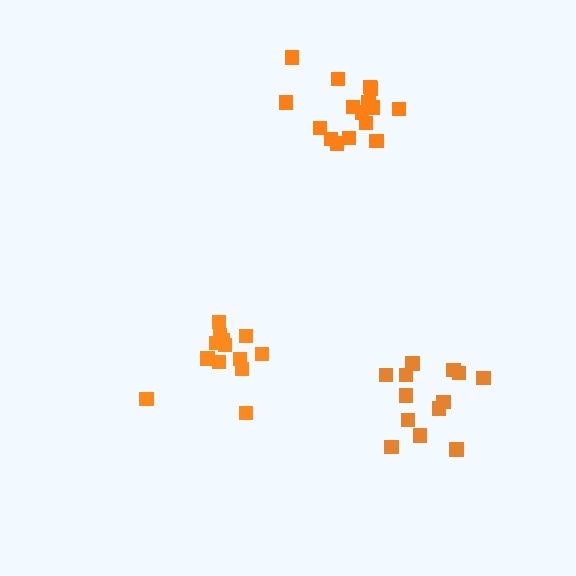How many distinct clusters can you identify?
There are 3 distinct clusters.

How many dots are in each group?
Group 1: 13 dots, Group 2: 16 dots, Group 3: 13 dots (42 total).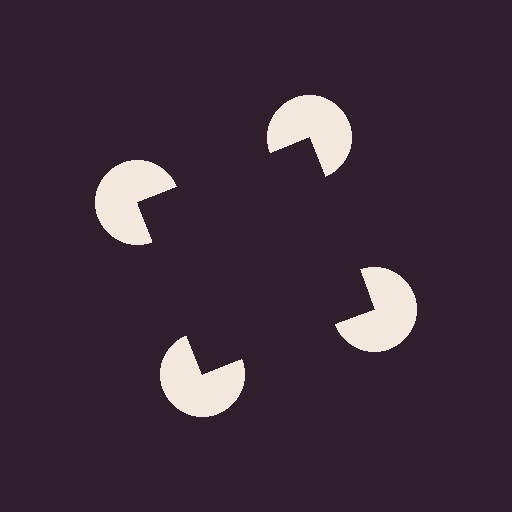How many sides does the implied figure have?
4 sides.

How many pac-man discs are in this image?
There are 4 — one at each vertex of the illusory square.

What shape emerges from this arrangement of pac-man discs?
An illusory square — its edges are inferred from the aligned wedge cuts in the pac-man discs, not physically drawn.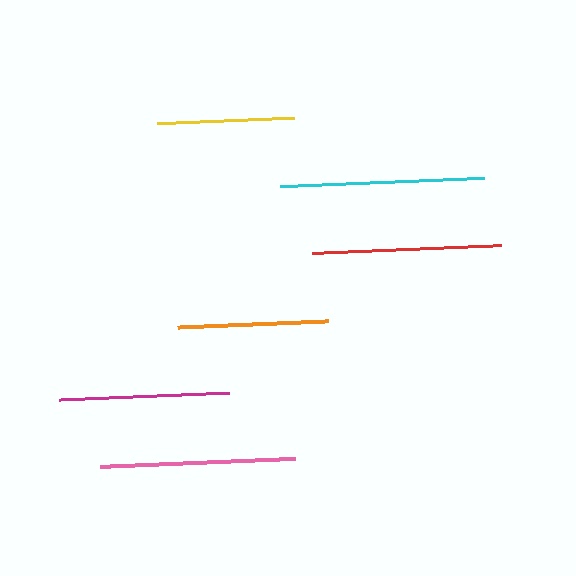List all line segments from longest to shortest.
From longest to shortest: cyan, pink, red, magenta, orange, yellow.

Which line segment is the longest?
The cyan line is the longest at approximately 204 pixels.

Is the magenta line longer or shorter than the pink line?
The pink line is longer than the magenta line.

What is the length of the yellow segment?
The yellow segment is approximately 136 pixels long.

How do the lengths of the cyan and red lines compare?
The cyan and red lines are approximately the same length.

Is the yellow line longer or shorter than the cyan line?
The cyan line is longer than the yellow line.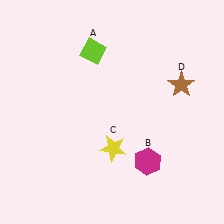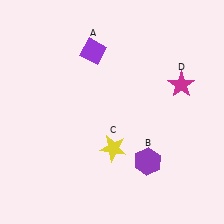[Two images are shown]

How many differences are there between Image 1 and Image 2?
There are 3 differences between the two images.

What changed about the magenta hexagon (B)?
In Image 1, B is magenta. In Image 2, it changed to purple.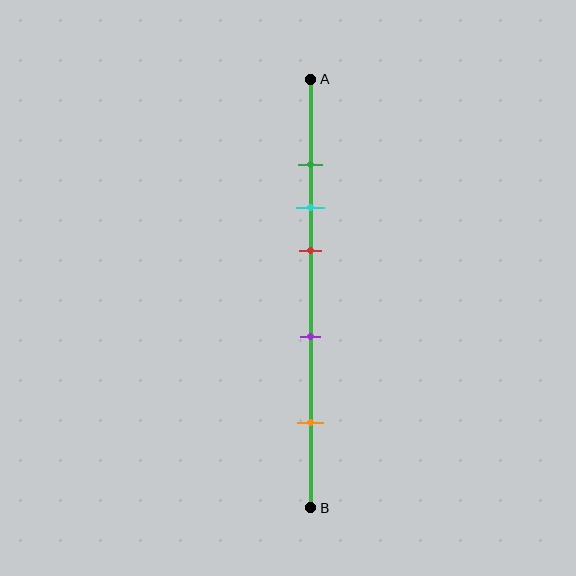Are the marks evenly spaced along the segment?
No, the marks are not evenly spaced.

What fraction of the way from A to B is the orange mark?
The orange mark is approximately 80% (0.8) of the way from A to B.